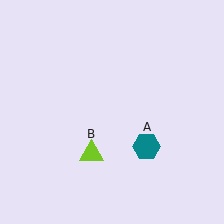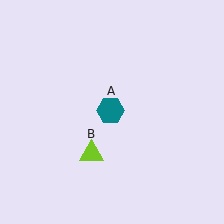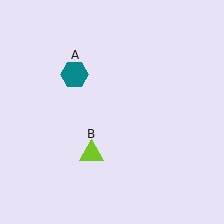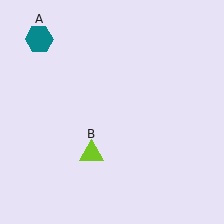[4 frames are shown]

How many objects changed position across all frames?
1 object changed position: teal hexagon (object A).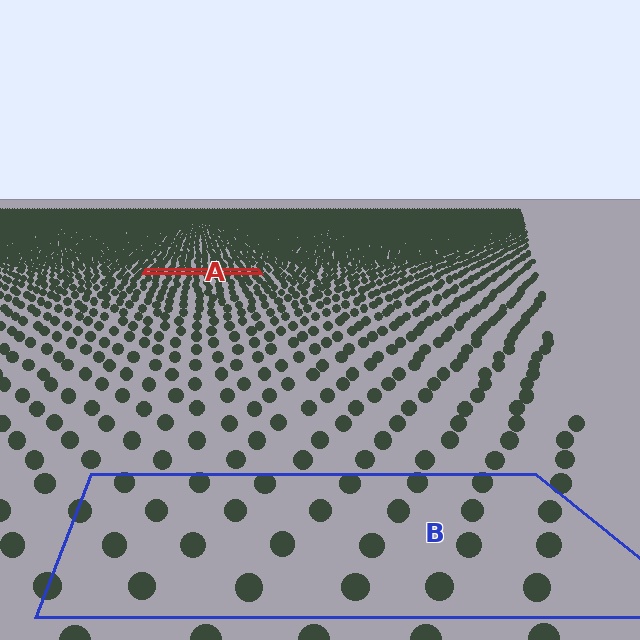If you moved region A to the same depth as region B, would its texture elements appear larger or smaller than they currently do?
They would appear larger. At a closer depth, the same texture elements are projected at a bigger on-screen size.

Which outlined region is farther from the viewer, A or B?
Region A is farther from the viewer — the texture elements inside it appear smaller and more densely packed.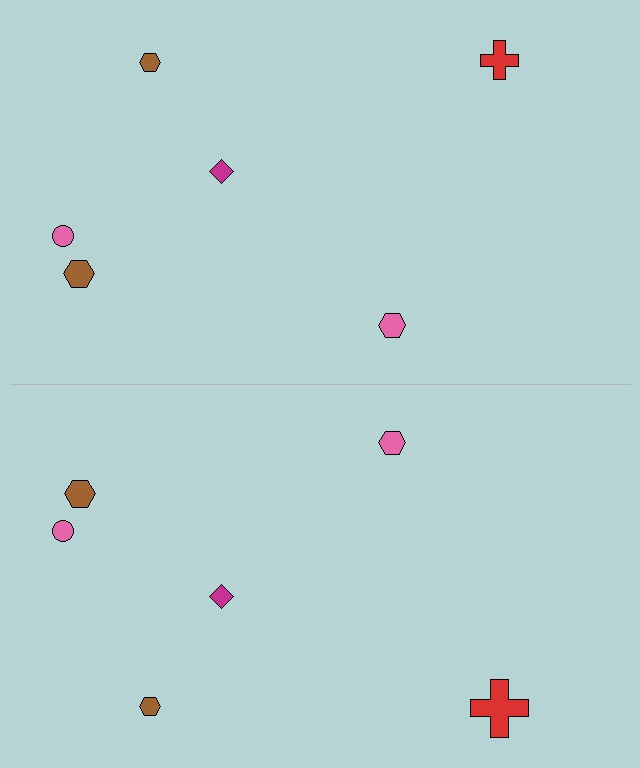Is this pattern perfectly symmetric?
No, the pattern is not perfectly symmetric. The red cross on the bottom side has a different size than its mirror counterpart.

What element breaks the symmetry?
The red cross on the bottom side has a different size than its mirror counterpart.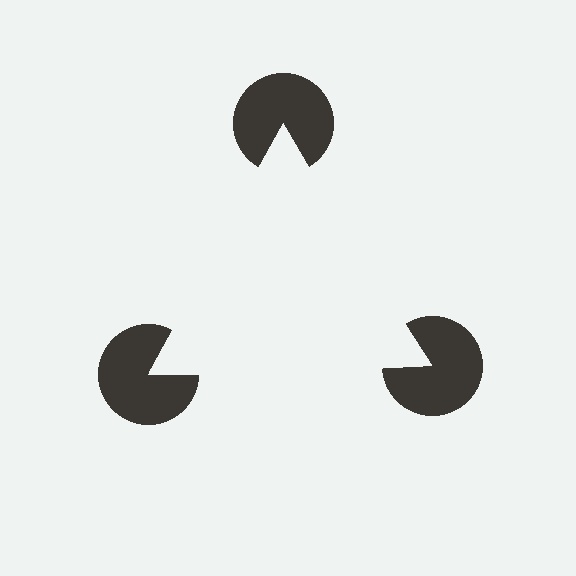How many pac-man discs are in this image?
There are 3 — one at each vertex of the illusory triangle.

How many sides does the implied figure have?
3 sides.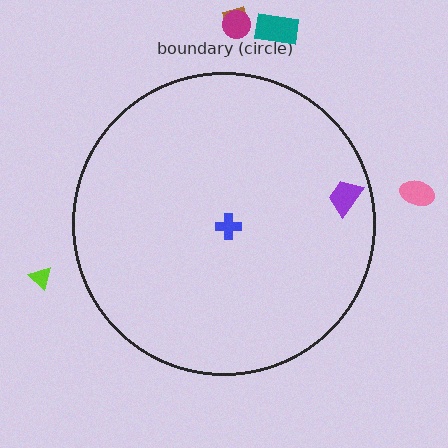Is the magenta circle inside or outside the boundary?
Outside.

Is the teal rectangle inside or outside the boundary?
Outside.